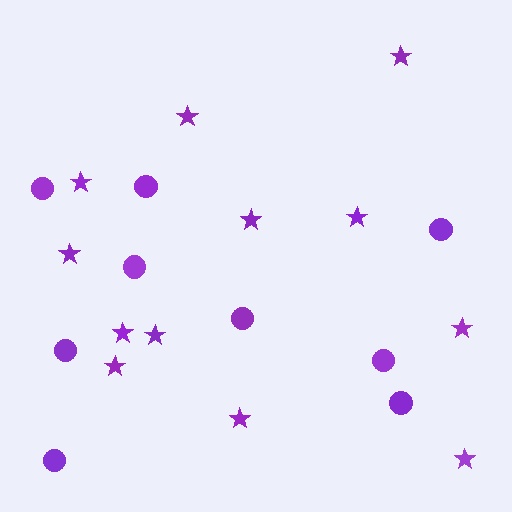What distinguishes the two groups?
There are 2 groups: one group of stars (12) and one group of circles (9).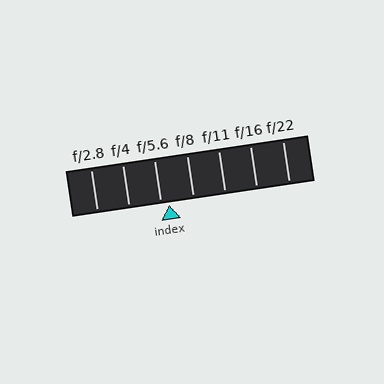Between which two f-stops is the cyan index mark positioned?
The index mark is between f/5.6 and f/8.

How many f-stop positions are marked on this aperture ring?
There are 7 f-stop positions marked.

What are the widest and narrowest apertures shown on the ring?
The widest aperture shown is f/2.8 and the narrowest is f/22.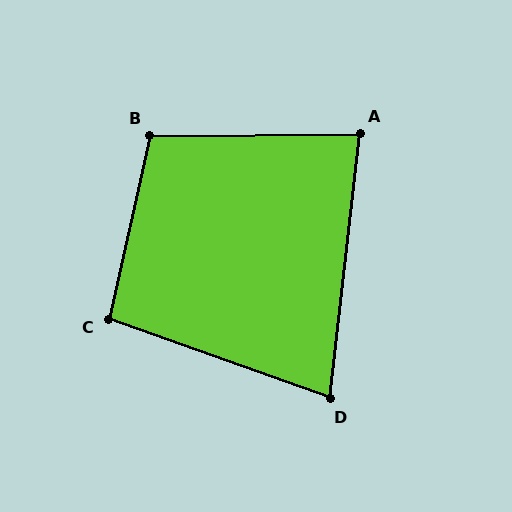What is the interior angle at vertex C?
Approximately 97 degrees (obtuse).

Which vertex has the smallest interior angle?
D, at approximately 77 degrees.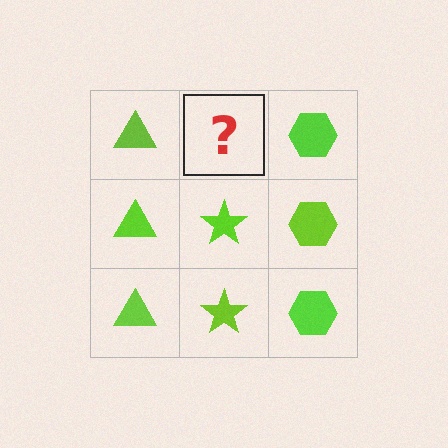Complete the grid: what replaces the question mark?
The question mark should be replaced with a lime star.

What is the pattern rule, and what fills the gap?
The rule is that each column has a consistent shape. The gap should be filled with a lime star.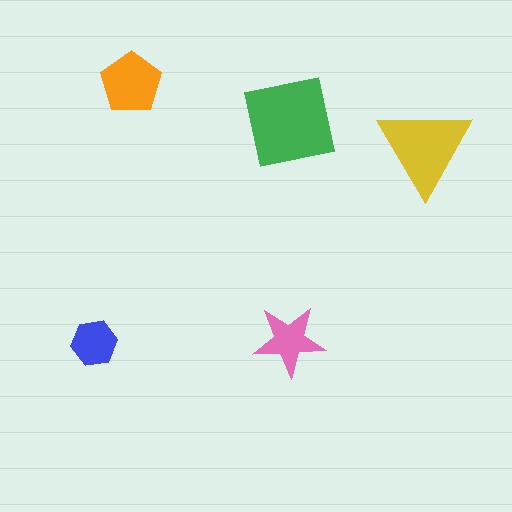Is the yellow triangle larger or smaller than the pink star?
Larger.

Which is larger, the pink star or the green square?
The green square.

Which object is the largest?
The green square.